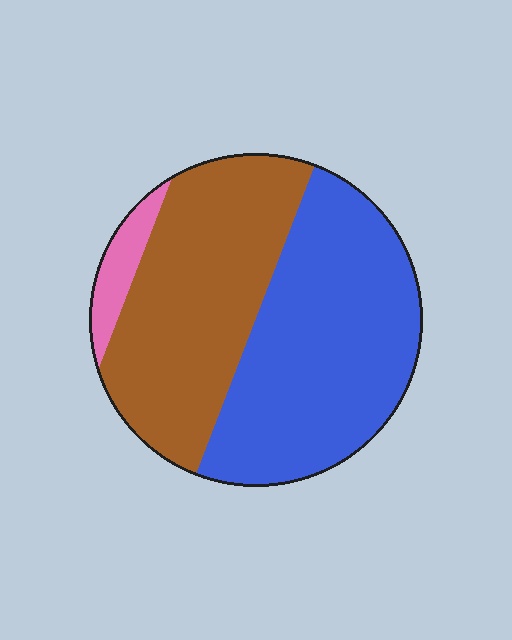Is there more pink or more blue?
Blue.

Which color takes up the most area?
Blue, at roughly 50%.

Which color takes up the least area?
Pink, at roughly 5%.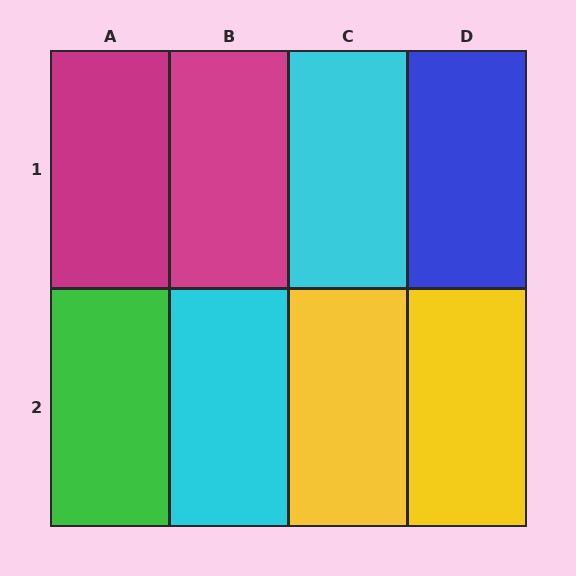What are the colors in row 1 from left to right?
Magenta, magenta, cyan, blue.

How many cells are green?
1 cell is green.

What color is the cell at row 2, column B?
Cyan.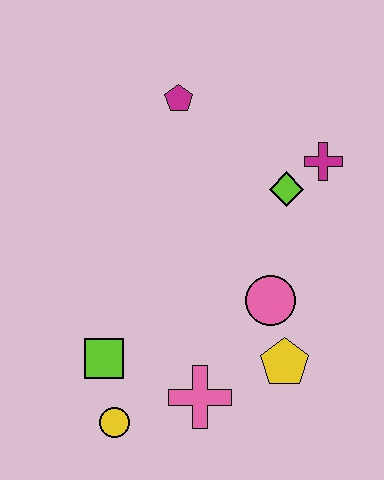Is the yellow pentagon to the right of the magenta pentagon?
Yes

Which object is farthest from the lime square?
The magenta cross is farthest from the lime square.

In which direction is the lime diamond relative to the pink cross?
The lime diamond is above the pink cross.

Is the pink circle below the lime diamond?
Yes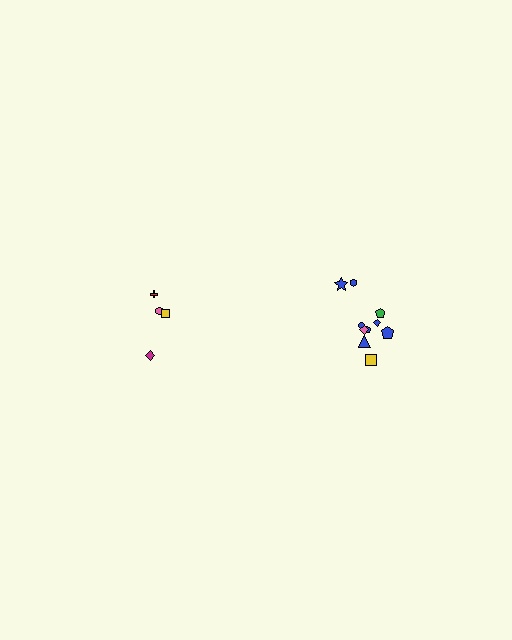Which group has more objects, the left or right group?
The right group.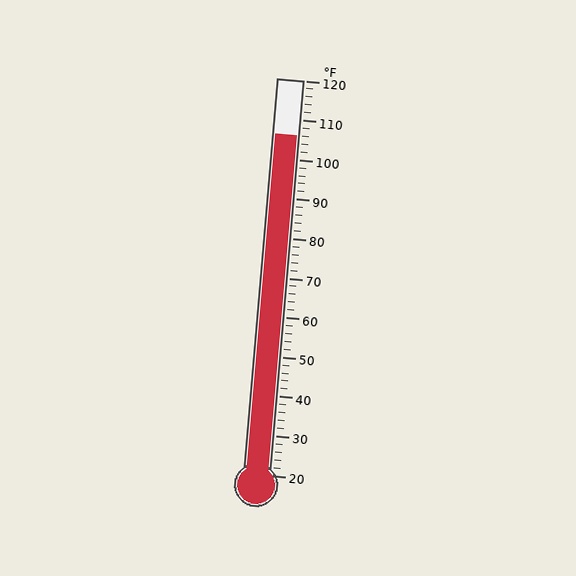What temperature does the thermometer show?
The thermometer shows approximately 106°F.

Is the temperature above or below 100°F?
The temperature is above 100°F.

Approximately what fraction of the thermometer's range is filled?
The thermometer is filled to approximately 85% of its range.